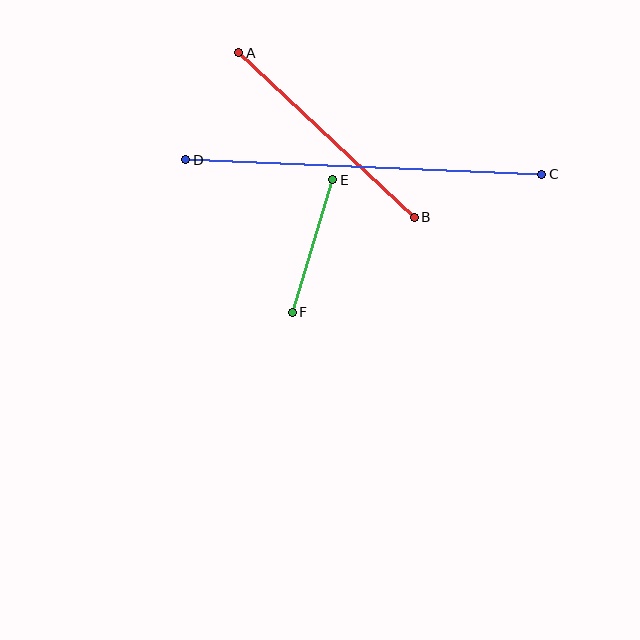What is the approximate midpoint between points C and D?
The midpoint is at approximately (364, 167) pixels.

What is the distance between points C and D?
The distance is approximately 356 pixels.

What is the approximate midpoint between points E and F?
The midpoint is at approximately (312, 246) pixels.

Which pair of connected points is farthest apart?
Points C and D are farthest apart.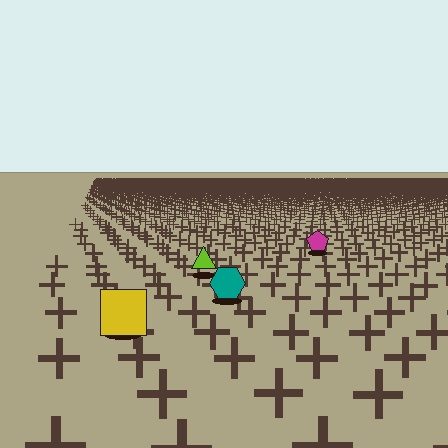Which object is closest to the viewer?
The yellow square is closest. The texture marks near it are larger and more spread out.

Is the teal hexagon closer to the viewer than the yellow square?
No. The yellow square is closer — you can tell from the texture gradient: the ground texture is coarser near it.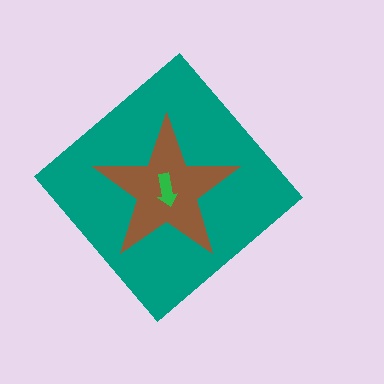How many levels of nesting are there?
3.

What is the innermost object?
The green arrow.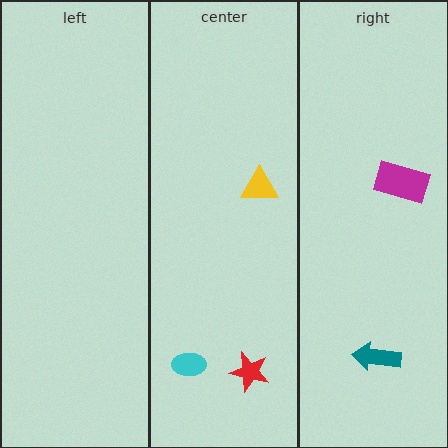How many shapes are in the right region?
2.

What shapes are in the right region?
The magenta rectangle, the teal arrow.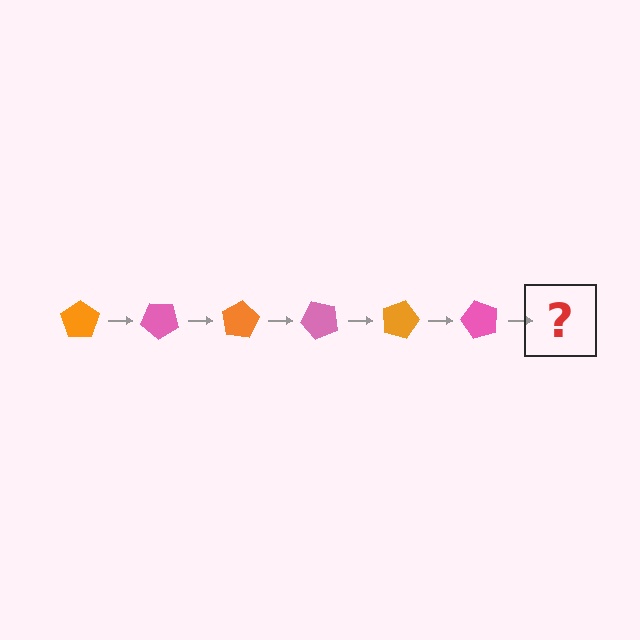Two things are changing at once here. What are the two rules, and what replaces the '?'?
The two rules are that it rotates 40 degrees each step and the color cycles through orange and pink. The '?' should be an orange pentagon, rotated 240 degrees from the start.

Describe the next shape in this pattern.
It should be an orange pentagon, rotated 240 degrees from the start.